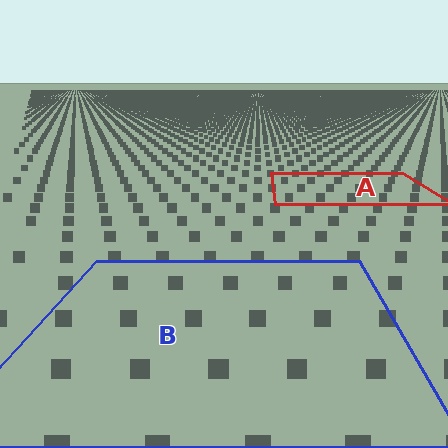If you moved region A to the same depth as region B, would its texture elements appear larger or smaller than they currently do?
They would appear larger. At a closer depth, the same texture elements are projected at a bigger on-screen size.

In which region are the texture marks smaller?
The texture marks are smaller in region A, because it is farther away.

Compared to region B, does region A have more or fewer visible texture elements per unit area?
Region A has more texture elements per unit area — they are packed more densely because it is farther away.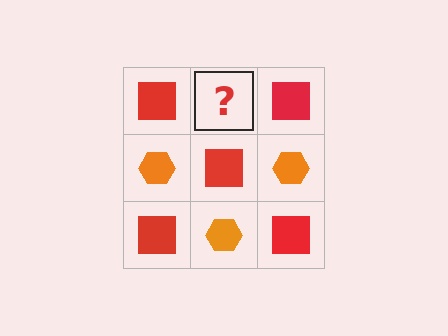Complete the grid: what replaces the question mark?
The question mark should be replaced with an orange hexagon.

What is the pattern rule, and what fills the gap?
The rule is that it alternates red square and orange hexagon in a checkerboard pattern. The gap should be filled with an orange hexagon.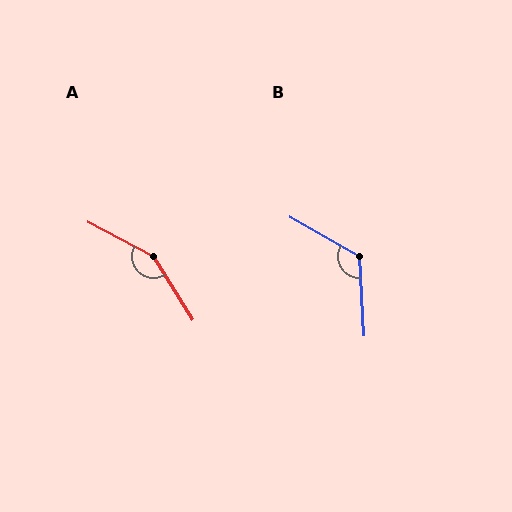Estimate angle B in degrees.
Approximately 123 degrees.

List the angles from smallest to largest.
B (123°), A (149°).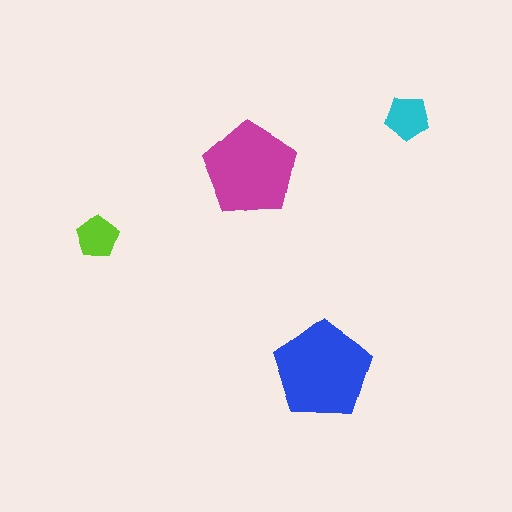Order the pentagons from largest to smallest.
the blue one, the magenta one, the cyan one, the lime one.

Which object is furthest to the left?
The lime pentagon is leftmost.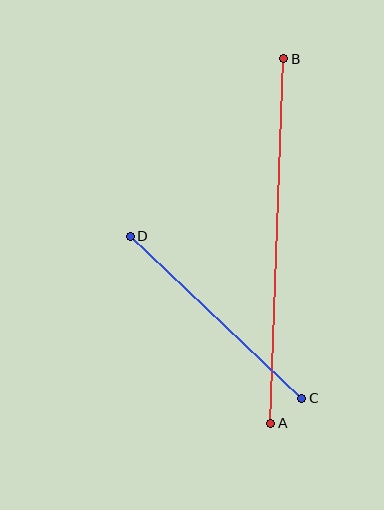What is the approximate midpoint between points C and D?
The midpoint is at approximately (216, 317) pixels.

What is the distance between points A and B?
The distance is approximately 365 pixels.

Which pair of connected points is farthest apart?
Points A and B are farthest apart.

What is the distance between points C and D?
The distance is approximately 236 pixels.